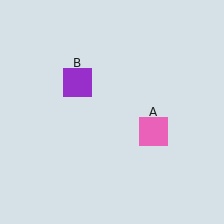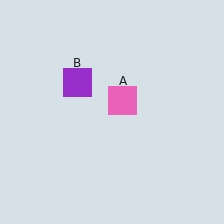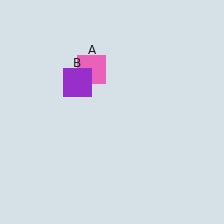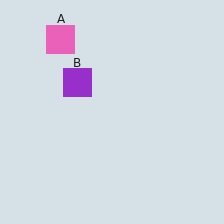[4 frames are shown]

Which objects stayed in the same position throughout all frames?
Purple square (object B) remained stationary.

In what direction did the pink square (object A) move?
The pink square (object A) moved up and to the left.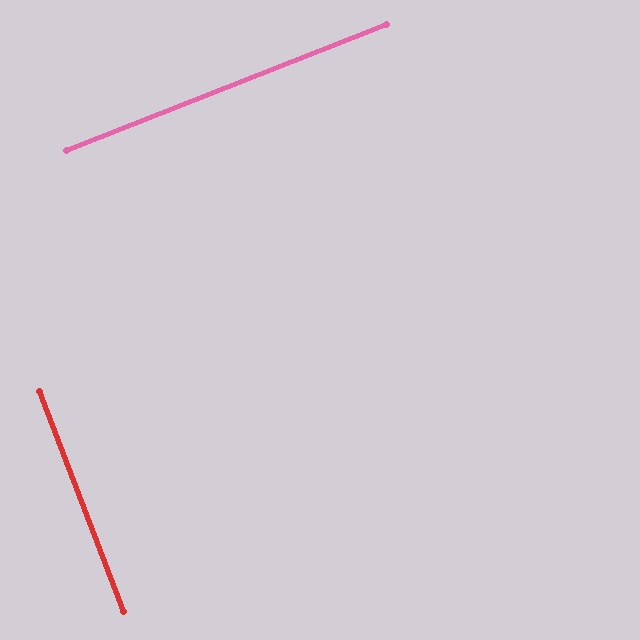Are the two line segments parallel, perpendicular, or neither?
Perpendicular — they meet at approximately 89°.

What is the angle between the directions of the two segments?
Approximately 89 degrees.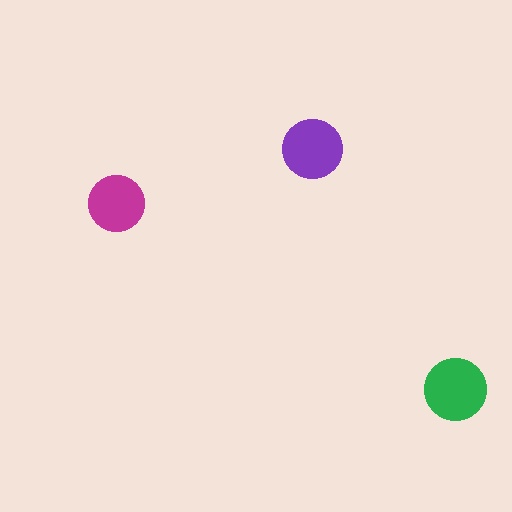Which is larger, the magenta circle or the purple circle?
The purple one.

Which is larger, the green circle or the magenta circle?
The green one.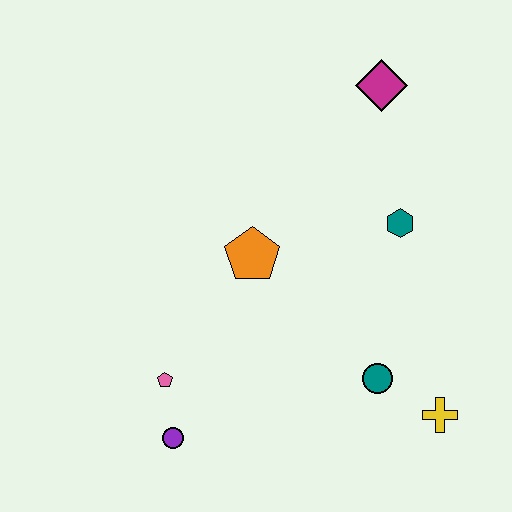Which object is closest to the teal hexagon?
The magenta diamond is closest to the teal hexagon.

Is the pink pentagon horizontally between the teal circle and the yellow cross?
No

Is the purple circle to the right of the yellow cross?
No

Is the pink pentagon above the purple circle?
Yes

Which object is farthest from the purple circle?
The magenta diamond is farthest from the purple circle.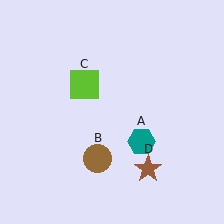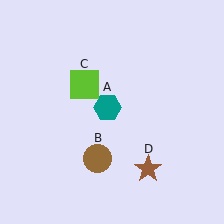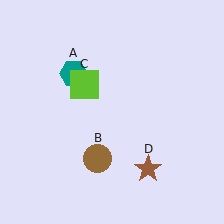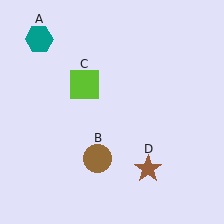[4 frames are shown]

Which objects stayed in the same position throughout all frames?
Brown circle (object B) and lime square (object C) and brown star (object D) remained stationary.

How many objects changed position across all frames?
1 object changed position: teal hexagon (object A).